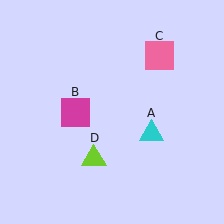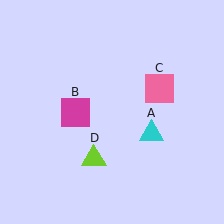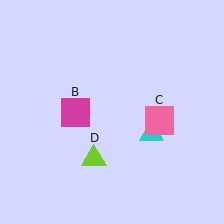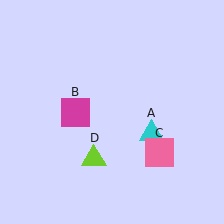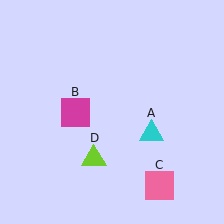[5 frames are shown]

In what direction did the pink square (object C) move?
The pink square (object C) moved down.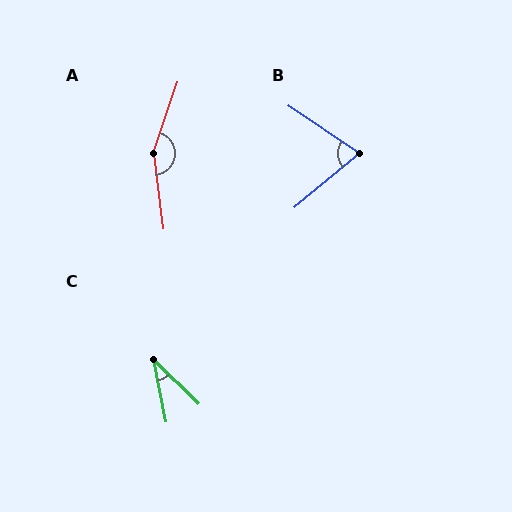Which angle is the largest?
A, at approximately 154 degrees.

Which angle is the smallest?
C, at approximately 34 degrees.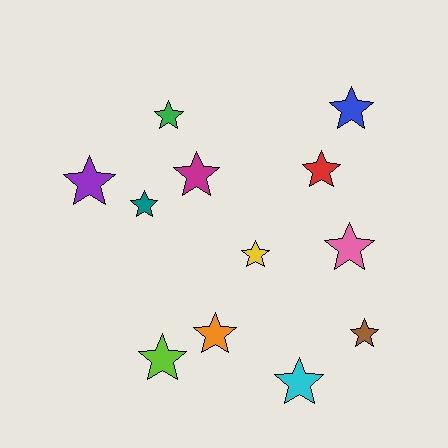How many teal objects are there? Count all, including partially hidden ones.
There is 1 teal object.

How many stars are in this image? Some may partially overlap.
There are 12 stars.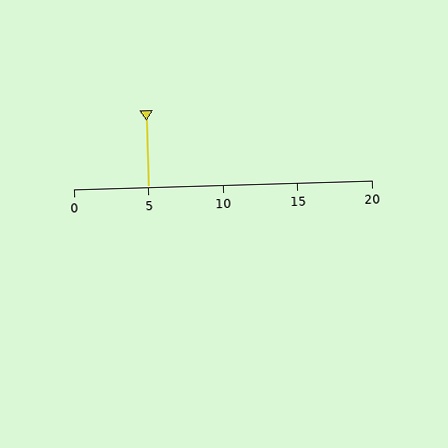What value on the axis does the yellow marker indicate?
The marker indicates approximately 5.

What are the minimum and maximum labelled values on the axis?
The axis runs from 0 to 20.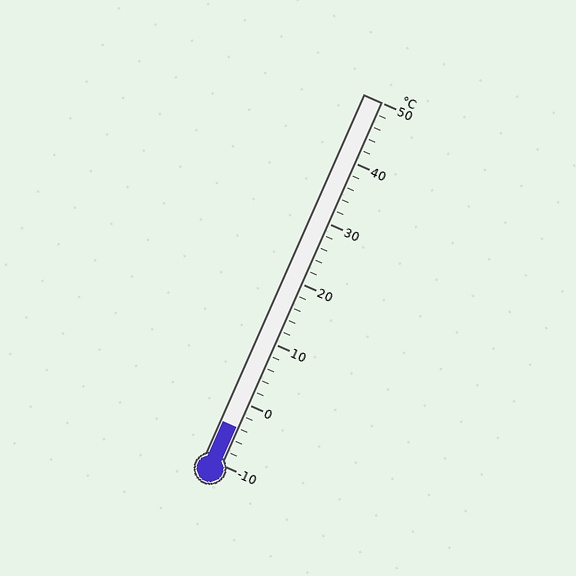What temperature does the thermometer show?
The thermometer shows approximately -4°C.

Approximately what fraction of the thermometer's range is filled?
The thermometer is filled to approximately 10% of its range.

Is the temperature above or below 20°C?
The temperature is below 20°C.